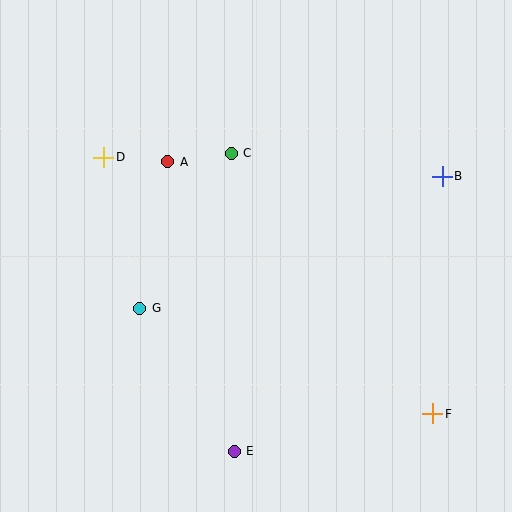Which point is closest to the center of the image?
Point C at (231, 153) is closest to the center.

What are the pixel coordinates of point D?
Point D is at (104, 157).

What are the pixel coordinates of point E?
Point E is at (234, 451).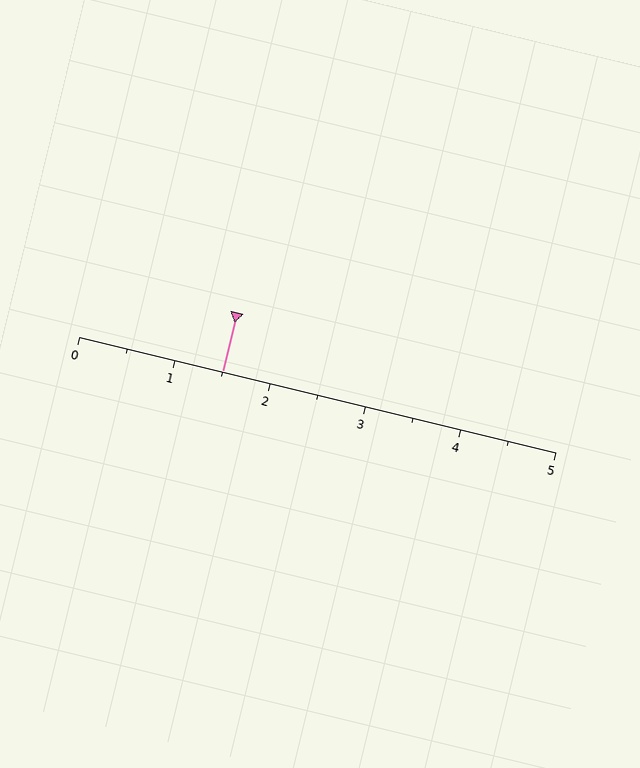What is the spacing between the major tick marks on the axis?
The major ticks are spaced 1 apart.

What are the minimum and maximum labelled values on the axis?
The axis runs from 0 to 5.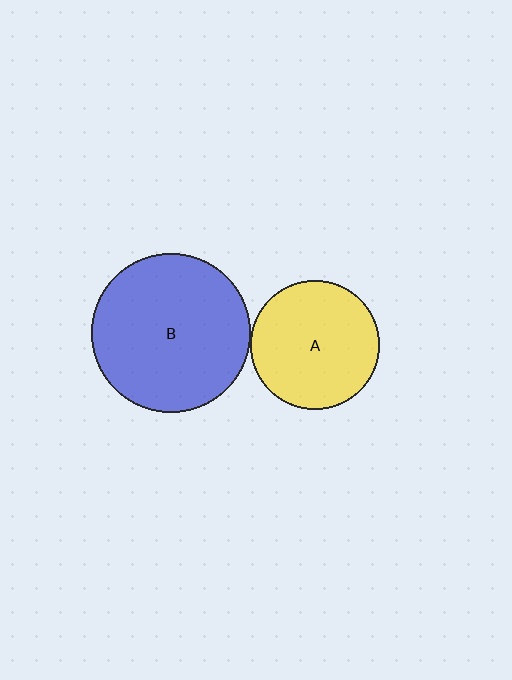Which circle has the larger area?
Circle B (blue).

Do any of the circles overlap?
No, none of the circles overlap.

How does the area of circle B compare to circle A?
Approximately 1.5 times.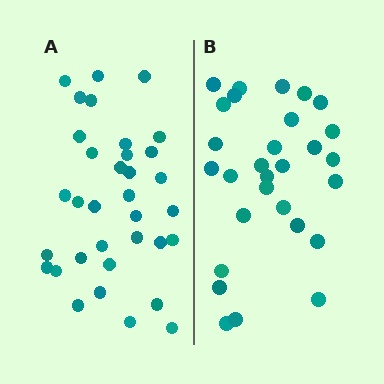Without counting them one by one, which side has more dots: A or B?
Region A (the left region) has more dots.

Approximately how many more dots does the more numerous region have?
Region A has about 5 more dots than region B.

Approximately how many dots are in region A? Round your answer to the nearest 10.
About 30 dots. (The exact count is 34, which rounds to 30.)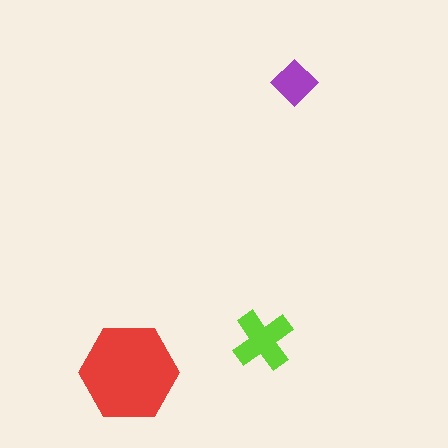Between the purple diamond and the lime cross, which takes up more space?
The lime cross.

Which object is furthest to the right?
The purple diamond is rightmost.